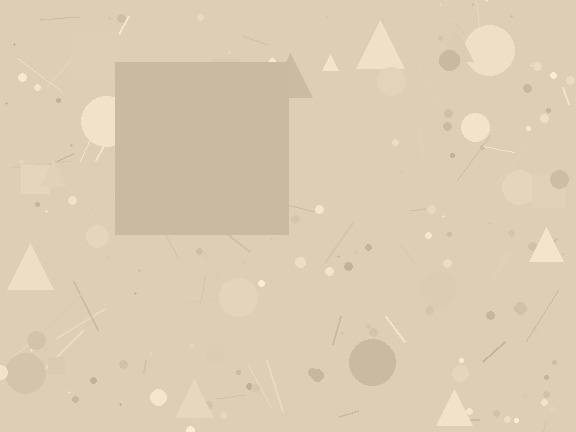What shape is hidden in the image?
A square is hidden in the image.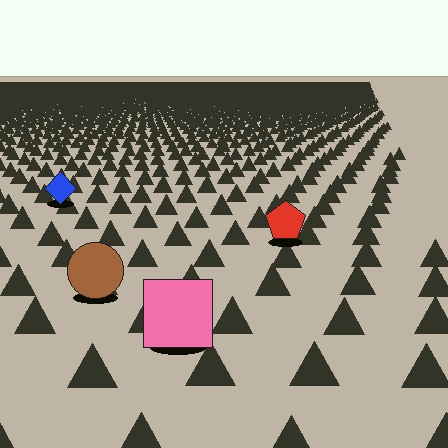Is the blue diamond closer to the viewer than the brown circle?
No. The brown circle is closer — you can tell from the texture gradient: the ground texture is coarser near it.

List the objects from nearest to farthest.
From nearest to farthest: the pink square, the brown circle, the red pentagon, the blue diamond.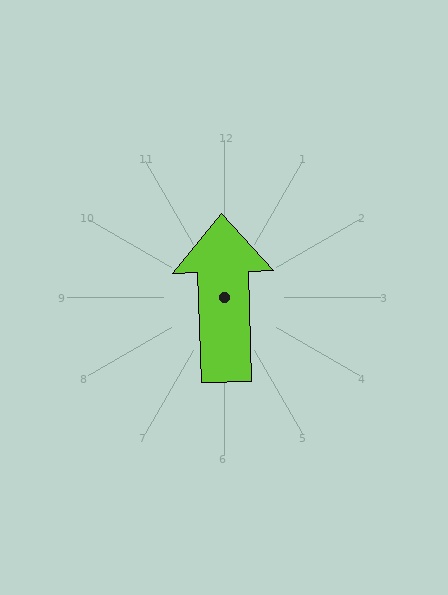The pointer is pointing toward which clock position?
Roughly 12 o'clock.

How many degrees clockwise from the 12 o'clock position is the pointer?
Approximately 358 degrees.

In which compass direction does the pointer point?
North.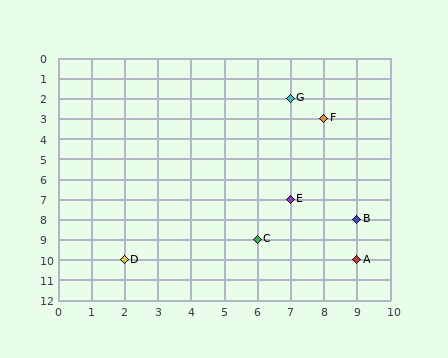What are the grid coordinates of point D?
Point D is at grid coordinates (2, 10).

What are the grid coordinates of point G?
Point G is at grid coordinates (7, 2).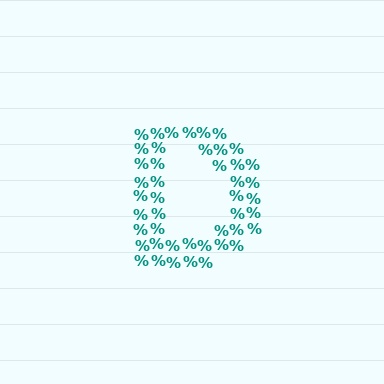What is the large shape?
The large shape is the letter D.